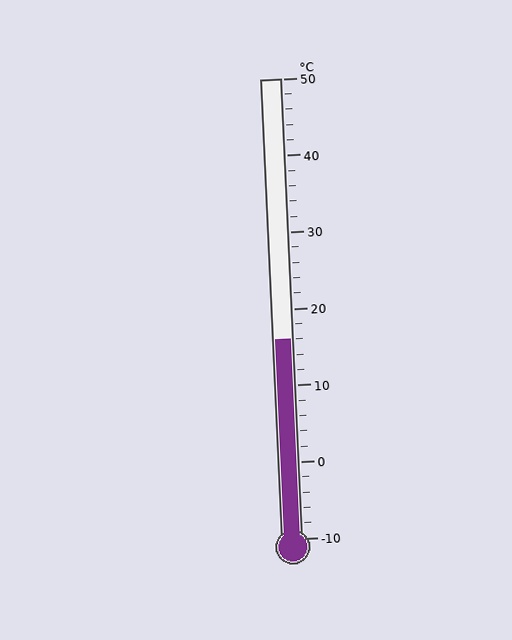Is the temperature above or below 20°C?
The temperature is below 20°C.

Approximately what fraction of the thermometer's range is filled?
The thermometer is filled to approximately 45% of its range.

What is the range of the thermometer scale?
The thermometer scale ranges from -10°C to 50°C.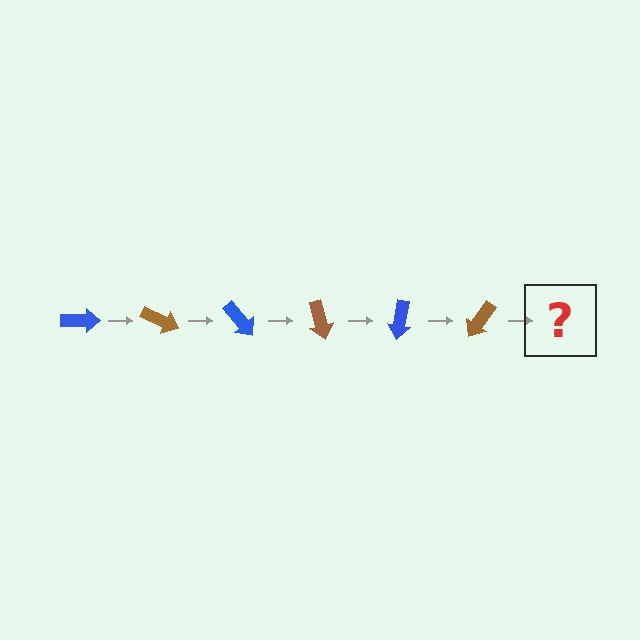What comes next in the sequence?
The next element should be a blue arrow, rotated 150 degrees from the start.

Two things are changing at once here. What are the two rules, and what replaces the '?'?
The two rules are that it rotates 25 degrees each step and the color cycles through blue and brown. The '?' should be a blue arrow, rotated 150 degrees from the start.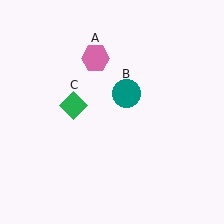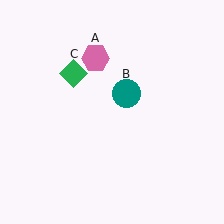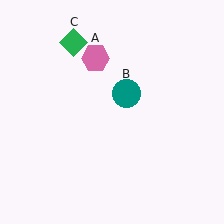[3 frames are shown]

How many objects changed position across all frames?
1 object changed position: green diamond (object C).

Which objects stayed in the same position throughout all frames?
Pink hexagon (object A) and teal circle (object B) remained stationary.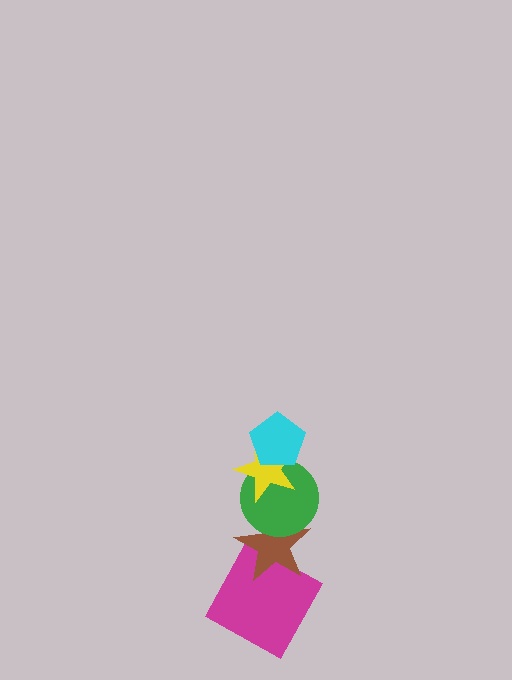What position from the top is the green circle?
The green circle is 3rd from the top.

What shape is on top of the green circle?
The yellow star is on top of the green circle.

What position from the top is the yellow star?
The yellow star is 2nd from the top.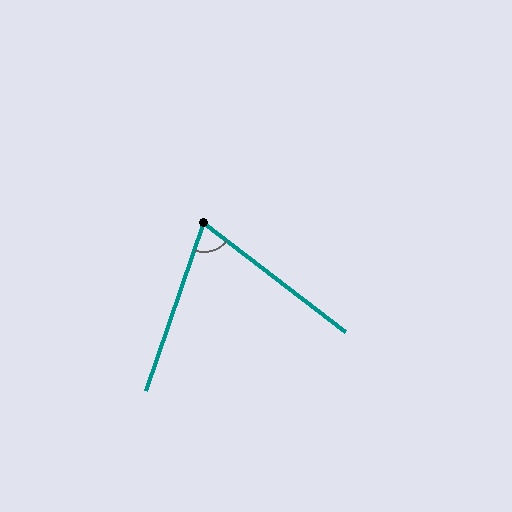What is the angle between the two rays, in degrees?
Approximately 72 degrees.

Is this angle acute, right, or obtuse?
It is acute.